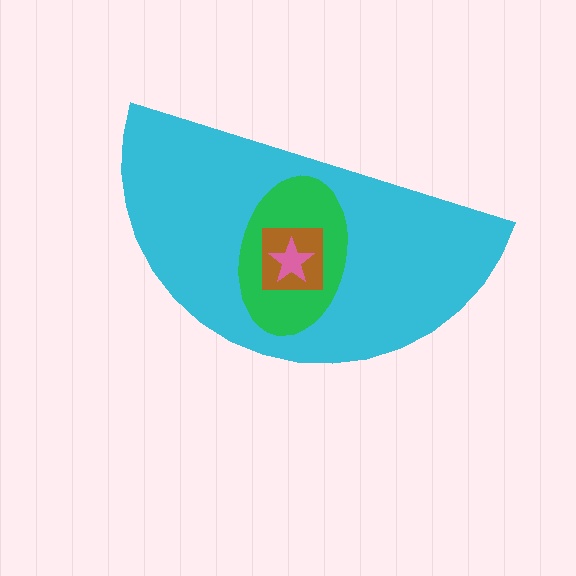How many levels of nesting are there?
4.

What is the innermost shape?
The pink star.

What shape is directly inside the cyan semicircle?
The green ellipse.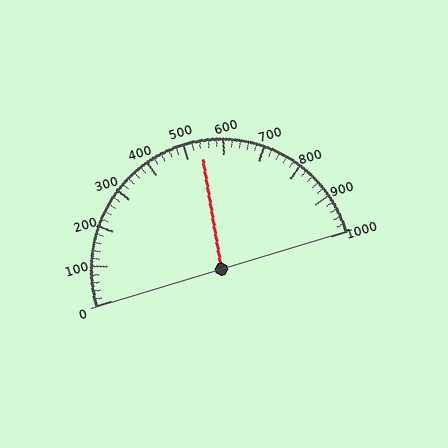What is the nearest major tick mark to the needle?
The nearest major tick mark is 500.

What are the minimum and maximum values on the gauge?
The gauge ranges from 0 to 1000.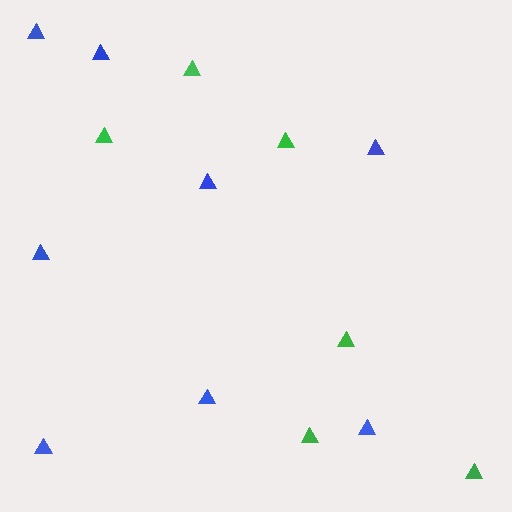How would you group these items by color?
There are 2 groups: one group of green triangles (6) and one group of blue triangles (8).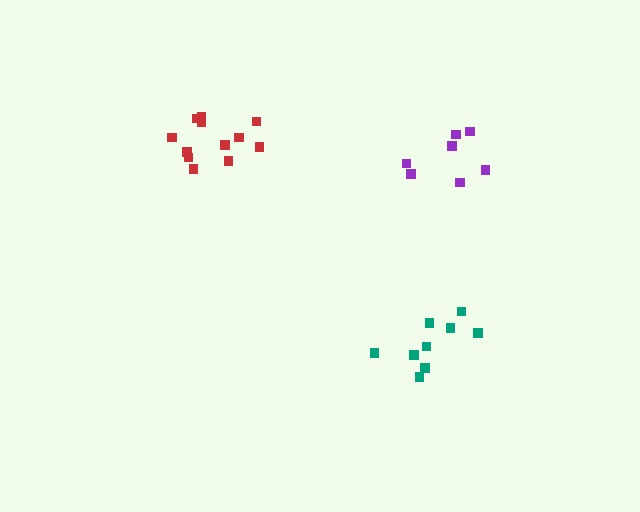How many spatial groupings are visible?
There are 3 spatial groupings.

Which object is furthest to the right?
The purple cluster is rightmost.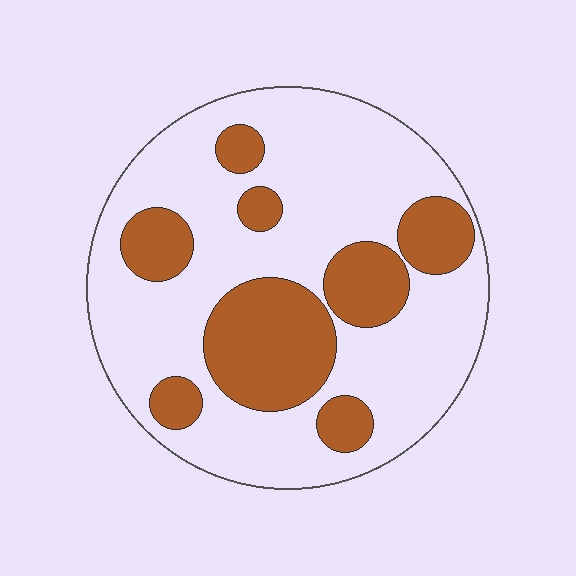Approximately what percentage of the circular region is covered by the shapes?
Approximately 30%.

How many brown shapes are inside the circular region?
8.